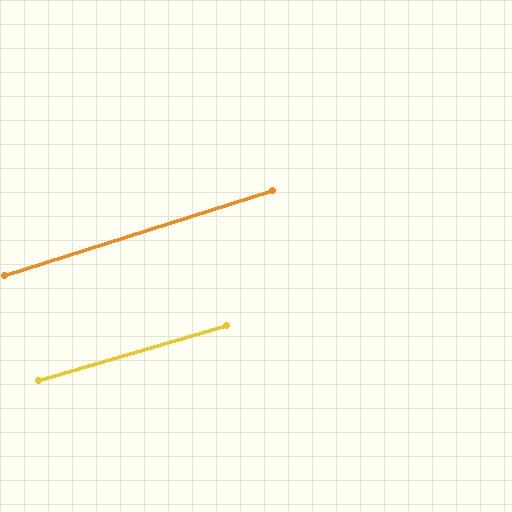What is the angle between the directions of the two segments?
Approximately 1 degree.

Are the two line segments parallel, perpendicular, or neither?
Parallel — their directions differ by only 1.4°.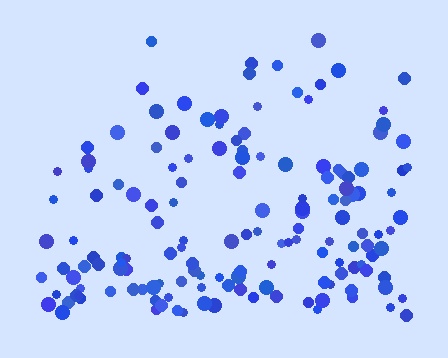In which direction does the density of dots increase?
From top to bottom, with the bottom side densest.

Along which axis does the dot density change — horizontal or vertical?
Vertical.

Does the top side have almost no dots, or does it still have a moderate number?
Still a moderate number, just noticeably fewer than the bottom.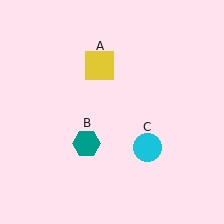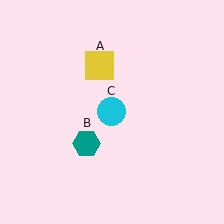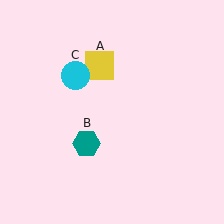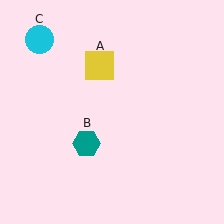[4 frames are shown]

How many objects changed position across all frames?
1 object changed position: cyan circle (object C).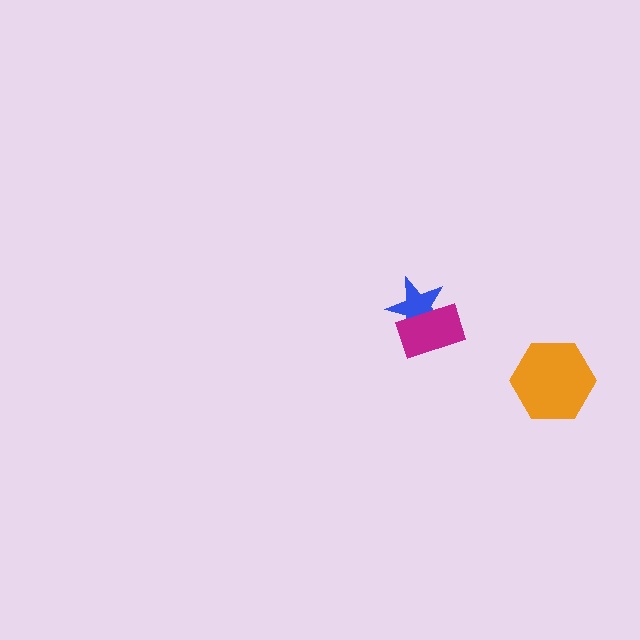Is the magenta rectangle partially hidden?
No, no other shape covers it.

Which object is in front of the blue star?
The magenta rectangle is in front of the blue star.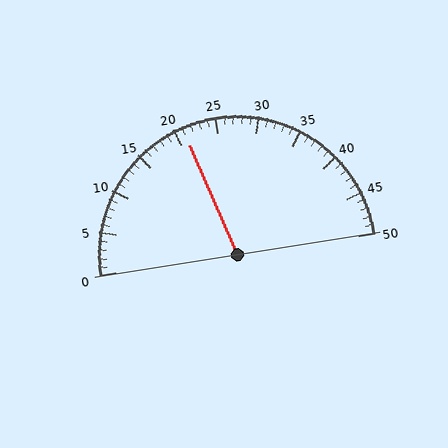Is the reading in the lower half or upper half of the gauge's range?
The reading is in the lower half of the range (0 to 50).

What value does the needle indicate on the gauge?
The needle indicates approximately 21.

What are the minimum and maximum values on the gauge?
The gauge ranges from 0 to 50.